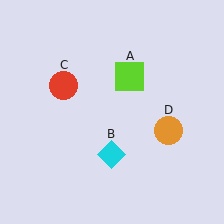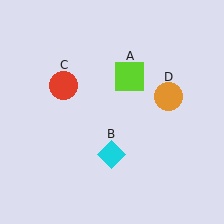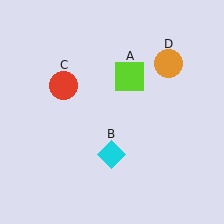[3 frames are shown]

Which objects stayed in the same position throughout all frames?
Lime square (object A) and cyan diamond (object B) and red circle (object C) remained stationary.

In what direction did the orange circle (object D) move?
The orange circle (object D) moved up.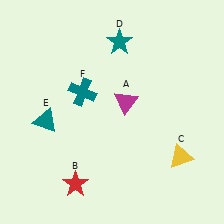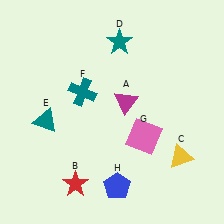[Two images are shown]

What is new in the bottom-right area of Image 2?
A pink square (G) was added in the bottom-right area of Image 2.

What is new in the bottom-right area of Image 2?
A blue pentagon (H) was added in the bottom-right area of Image 2.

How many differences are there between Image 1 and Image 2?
There are 2 differences between the two images.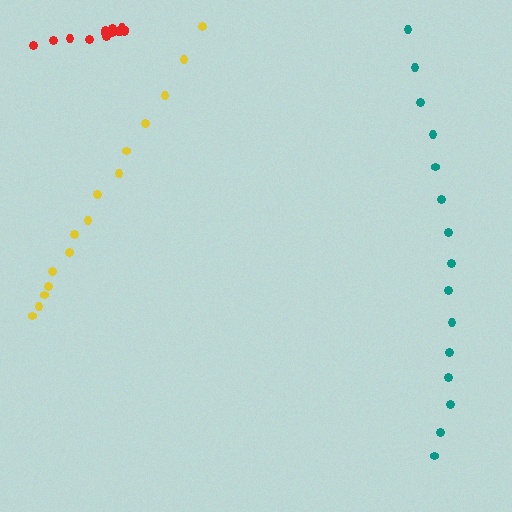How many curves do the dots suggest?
There are 3 distinct paths.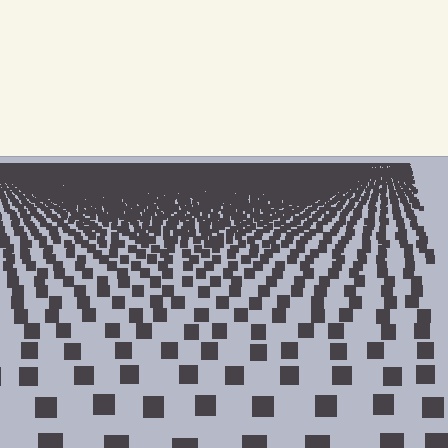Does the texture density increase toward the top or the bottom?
Density increases toward the top.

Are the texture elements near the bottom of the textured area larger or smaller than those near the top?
Larger. Near the bottom, elements are closer to the viewer and appear at a bigger on-screen size.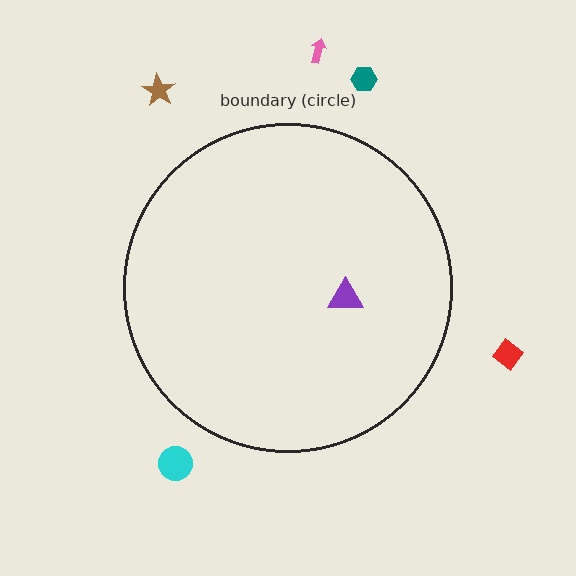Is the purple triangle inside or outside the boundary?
Inside.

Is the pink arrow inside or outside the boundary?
Outside.